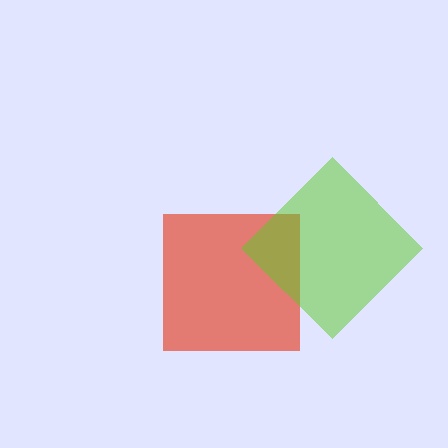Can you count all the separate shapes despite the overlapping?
Yes, there are 2 separate shapes.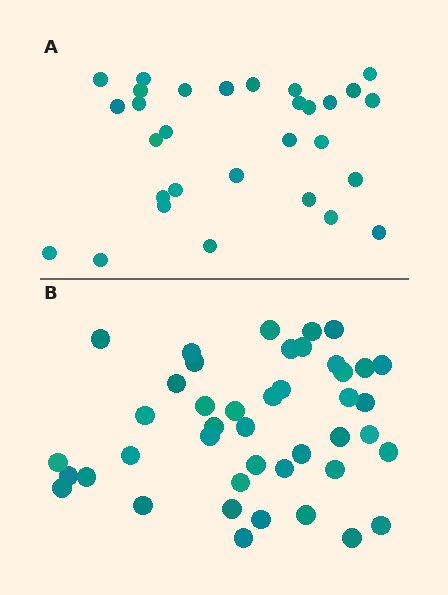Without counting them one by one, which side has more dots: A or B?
Region B (the bottom region) has more dots.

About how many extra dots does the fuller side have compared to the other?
Region B has approximately 15 more dots than region A.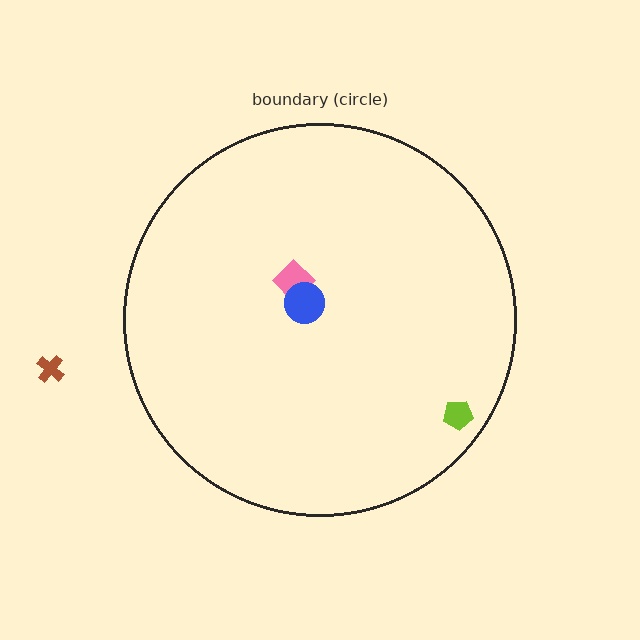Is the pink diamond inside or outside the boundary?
Inside.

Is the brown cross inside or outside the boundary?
Outside.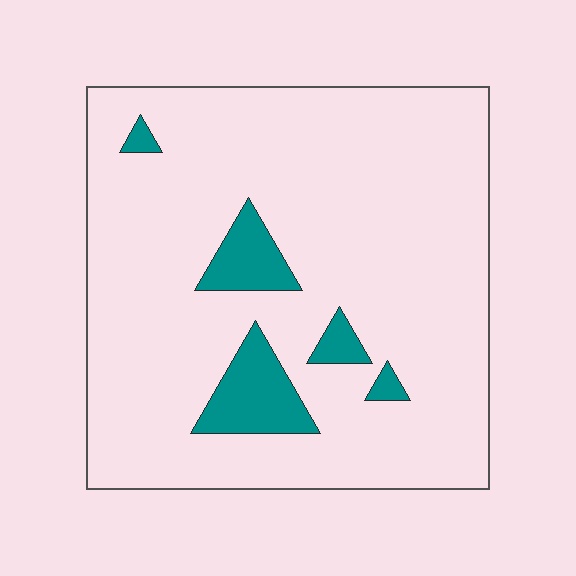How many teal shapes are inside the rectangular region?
5.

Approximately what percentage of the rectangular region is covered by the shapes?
Approximately 10%.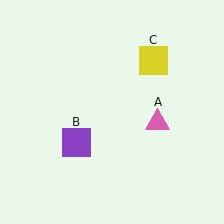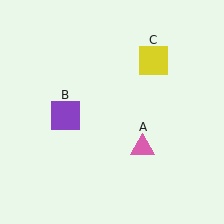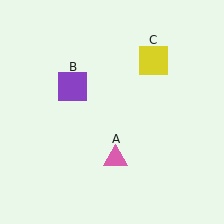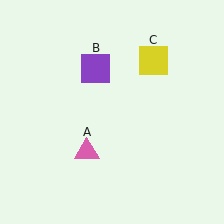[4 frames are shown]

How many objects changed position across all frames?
2 objects changed position: pink triangle (object A), purple square (object B).